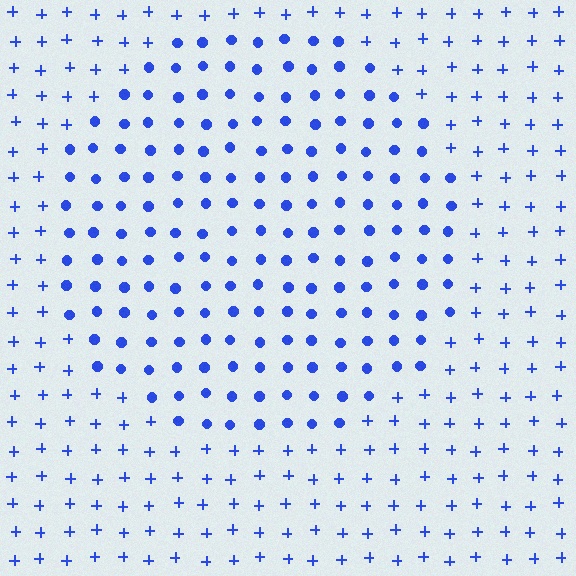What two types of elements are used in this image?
The image uses circles inside the circle region and plus signs outside it.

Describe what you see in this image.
The image is filled with small blue elements arranged in a uniform grid. A circle-shaped region contains circles, while the surrounding area contains plus signs. The boundary is defined purely by the change in element shape.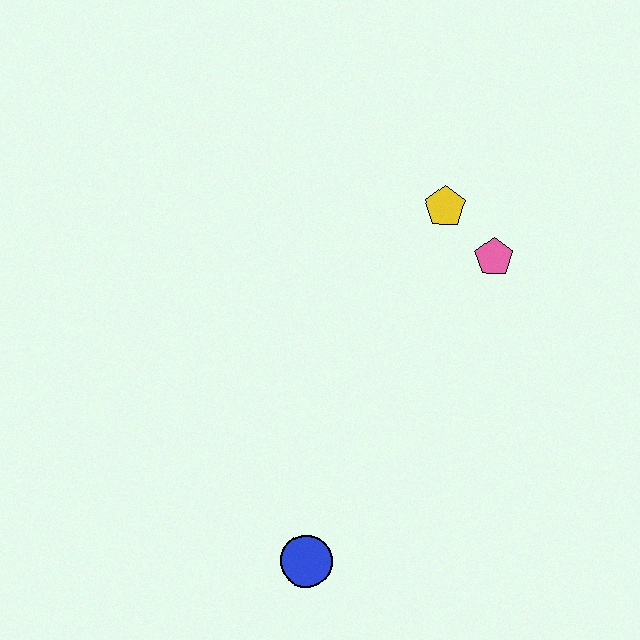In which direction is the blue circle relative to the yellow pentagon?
The blue circle is below the yellow pentagon.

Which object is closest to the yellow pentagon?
The pink pentagon is closest to the yellow pentagon.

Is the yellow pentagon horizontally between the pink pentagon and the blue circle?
Yes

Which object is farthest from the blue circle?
The yellow pentagon is farthest from the blue circle.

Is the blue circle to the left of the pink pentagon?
Yes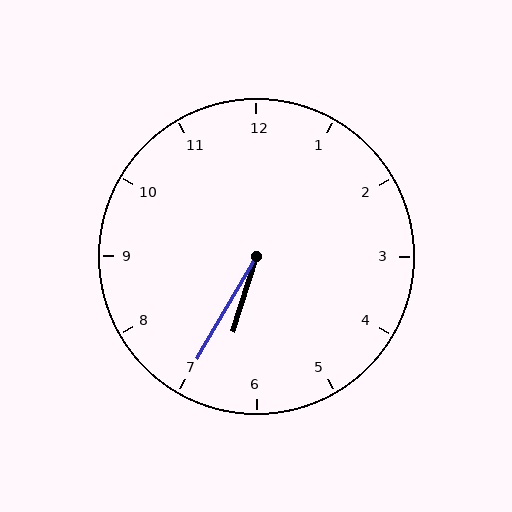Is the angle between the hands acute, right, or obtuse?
It is acute.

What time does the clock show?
6:35.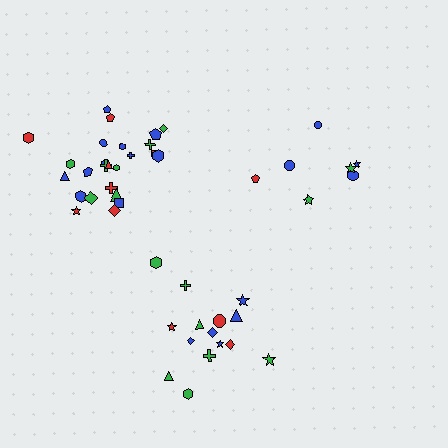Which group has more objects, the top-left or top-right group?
The top-left group.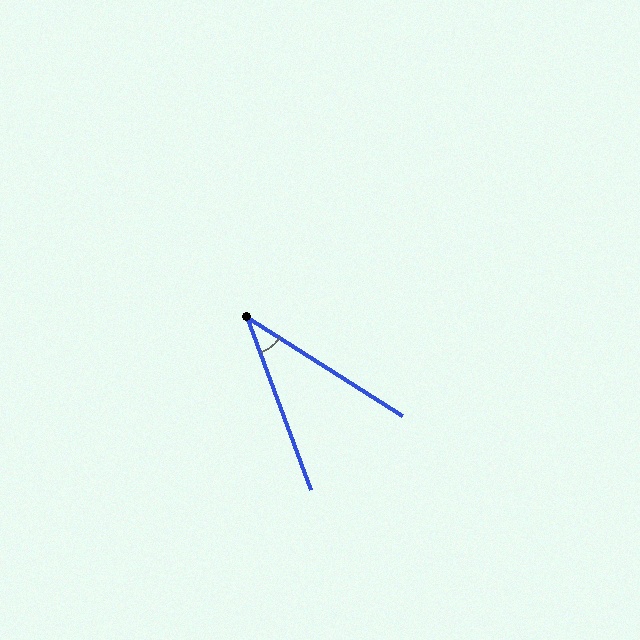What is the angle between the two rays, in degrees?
Approximately 37 degrees.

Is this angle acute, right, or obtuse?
It is acute.